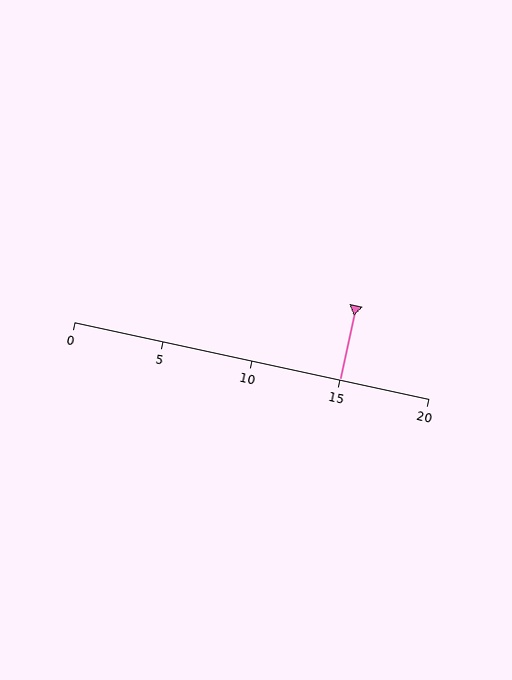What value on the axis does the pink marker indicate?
The marker indicates approximately 15.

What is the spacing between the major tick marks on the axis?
The major ticks are spaced 5 apart.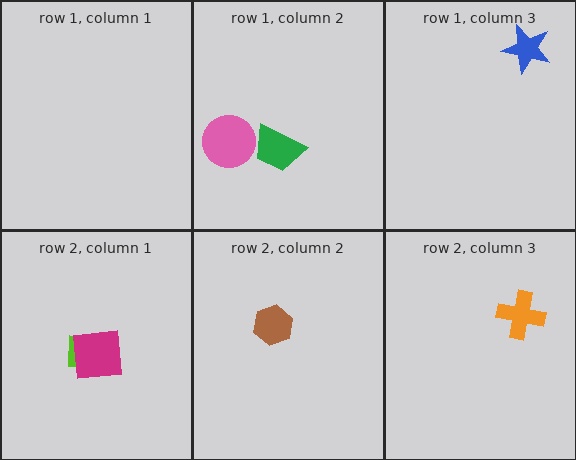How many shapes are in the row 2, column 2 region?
1.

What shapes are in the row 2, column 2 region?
The brown hexagon.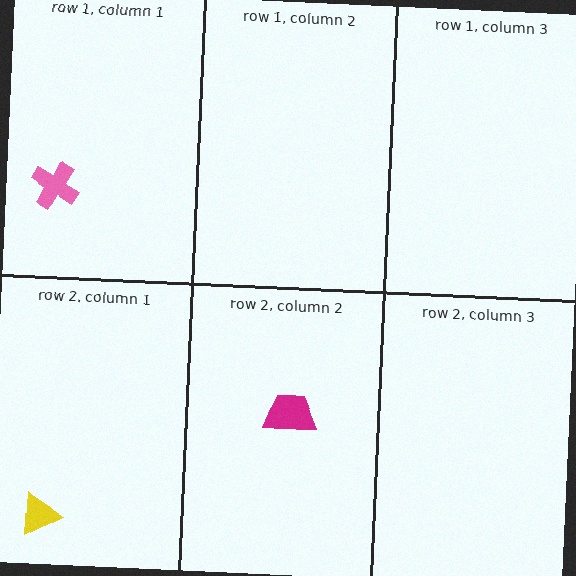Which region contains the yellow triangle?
The row 2, column 1 region.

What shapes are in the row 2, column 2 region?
The magenta trapezoid.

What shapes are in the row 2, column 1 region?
The yellow triangle.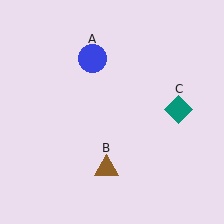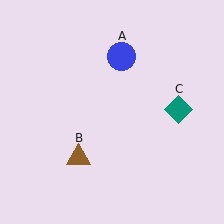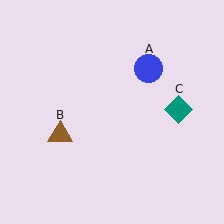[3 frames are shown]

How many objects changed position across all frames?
2 objects changed position: blue circle (object A), brown triangle (object B).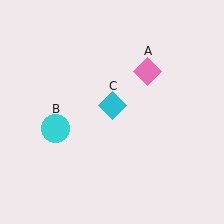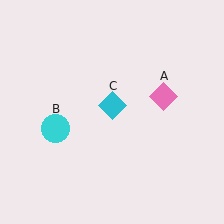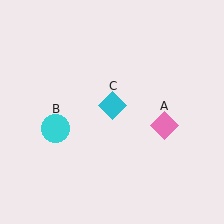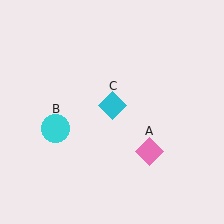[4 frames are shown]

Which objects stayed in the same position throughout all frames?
Cyan circle (object B) and cyan diamond (object C) remained stationary.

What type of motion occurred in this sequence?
The pink diamond (object A) rotated clockwise around the center of the scene.